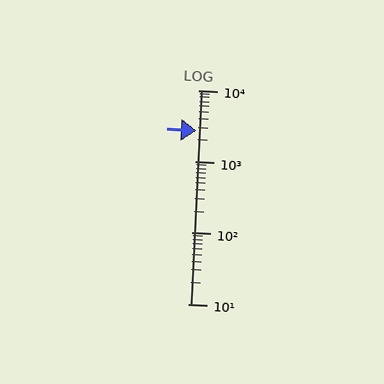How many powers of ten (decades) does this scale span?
The scale spans 3 decades, from 10 to 10000.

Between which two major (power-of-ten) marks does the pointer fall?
The pointer is between 1000 and 10000.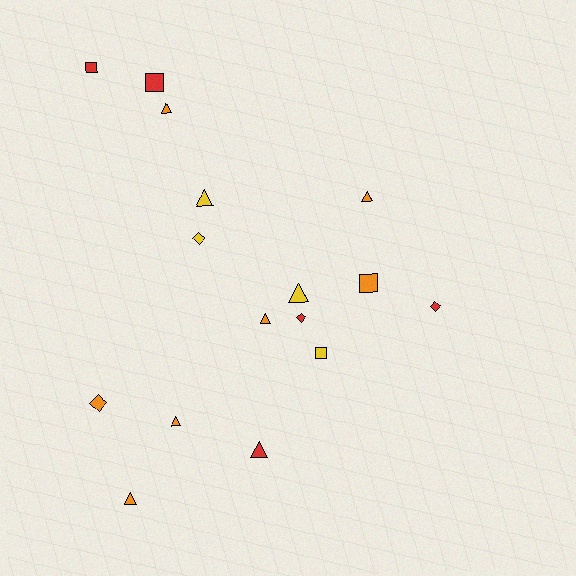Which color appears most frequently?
Orange, with 7 objects.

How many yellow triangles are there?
There are 2 yellow triangles.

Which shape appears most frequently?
Triangle, with 8 objects.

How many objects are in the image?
There are 16 objects.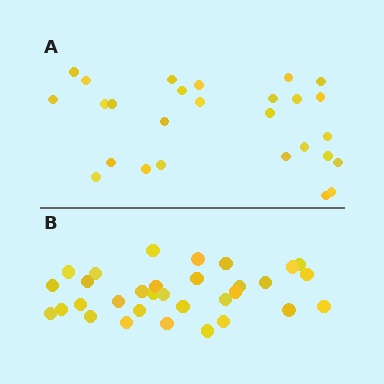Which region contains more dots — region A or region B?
Region B (the bottom region) has more dots.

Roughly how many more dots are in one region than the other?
Region B has about 5 more dots than region A.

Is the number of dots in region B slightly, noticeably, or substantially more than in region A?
Region B has only slightly more — the two regions are fairly close. The ratio is roughly 1.2 to 1.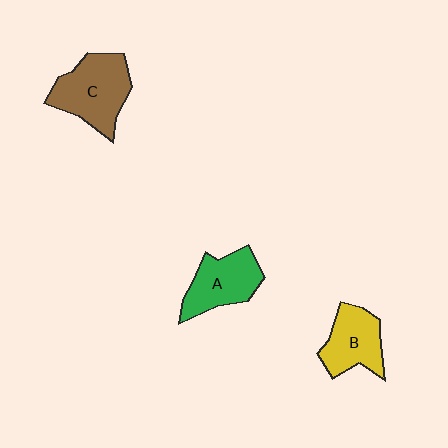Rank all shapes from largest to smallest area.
From largest to smallest: C (brown), A (green), B (yellow).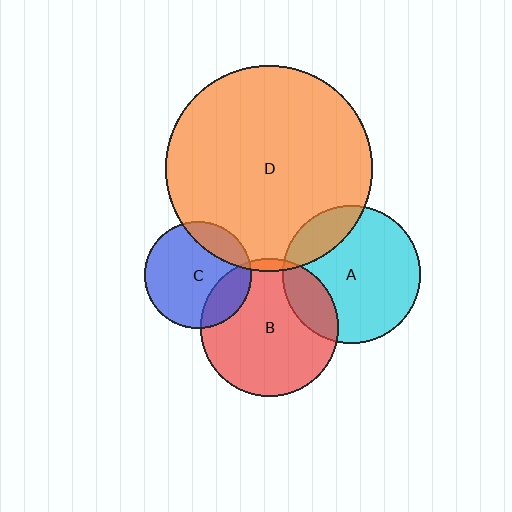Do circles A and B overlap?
Yes.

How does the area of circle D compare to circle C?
Approximately 3.7 times.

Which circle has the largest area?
Circle D (orange).